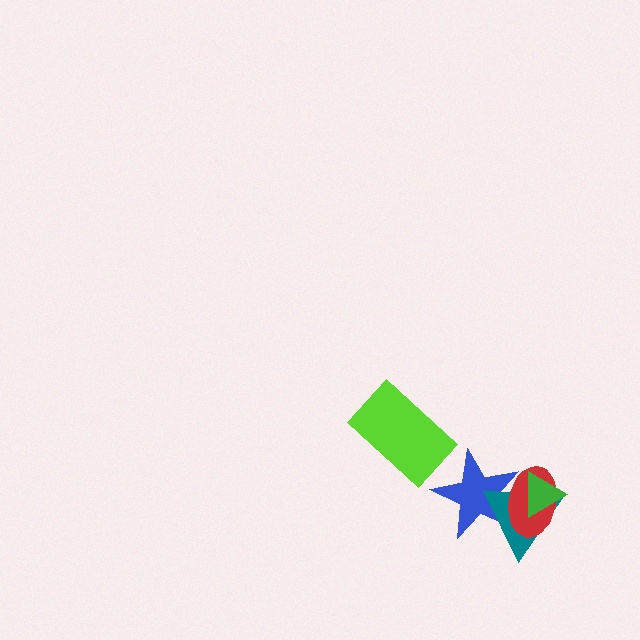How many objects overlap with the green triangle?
3 objects overlap with the green triangle.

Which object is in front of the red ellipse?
The green triangle is in front of the red ellipse.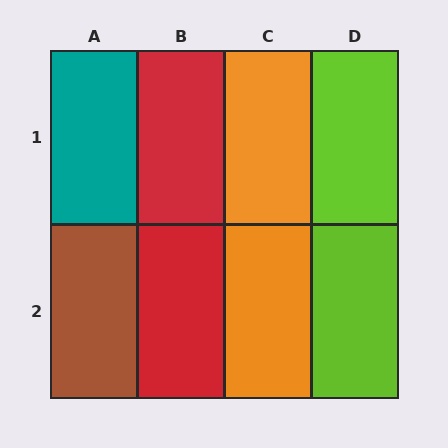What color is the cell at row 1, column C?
Orange.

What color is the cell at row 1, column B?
Red.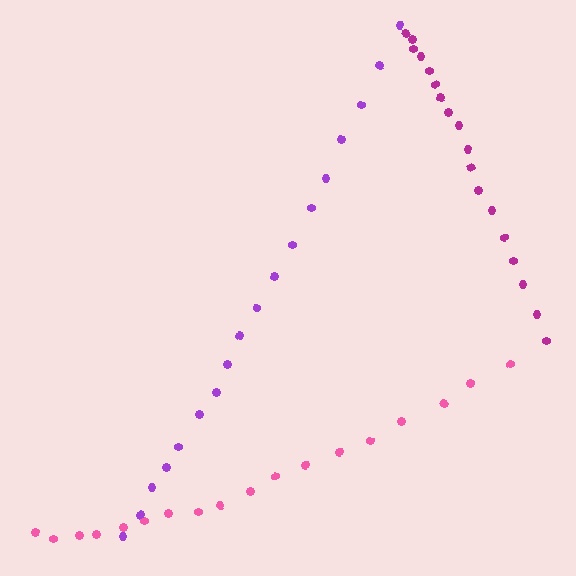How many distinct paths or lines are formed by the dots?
There are 3 distinct paths.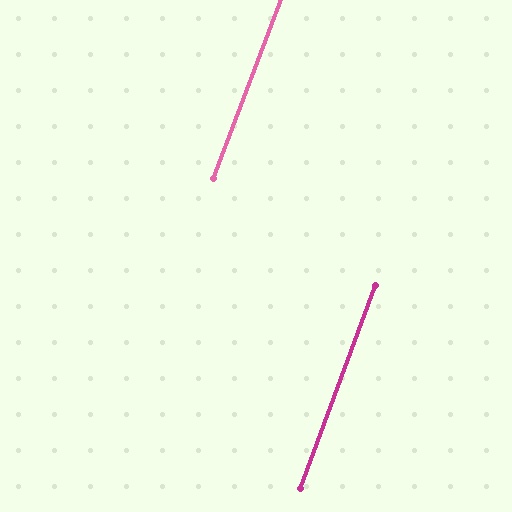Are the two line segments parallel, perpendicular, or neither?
Parallel — their directions differ by only 0.1°.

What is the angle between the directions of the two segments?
Approximately 0 degrees.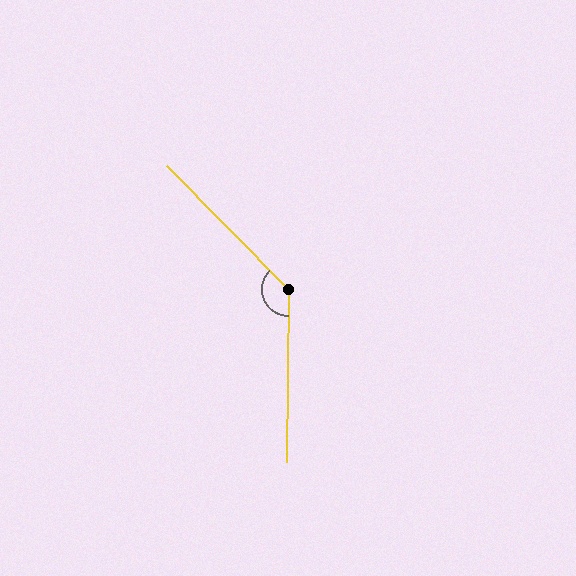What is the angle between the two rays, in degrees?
Approximately 135 degrees.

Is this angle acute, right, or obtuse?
It is obtuse.